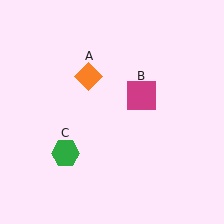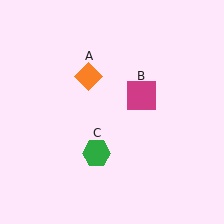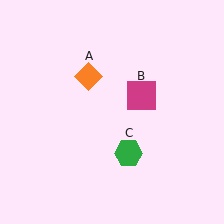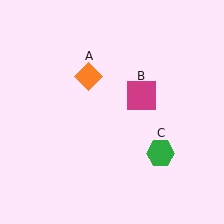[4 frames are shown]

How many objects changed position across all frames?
1 object changed position: green hexagon (object C).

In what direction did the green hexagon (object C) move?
The green hexagon (object C) moved right.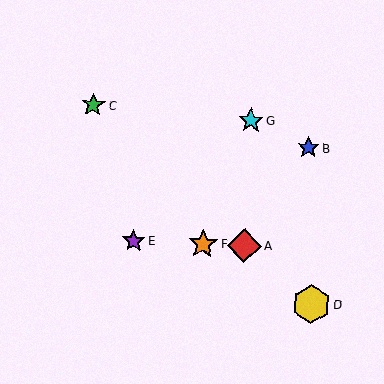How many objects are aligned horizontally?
3 objects (A, E, F) are aligned horizontally.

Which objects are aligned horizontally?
Objects A, E, F are aligned horizontally.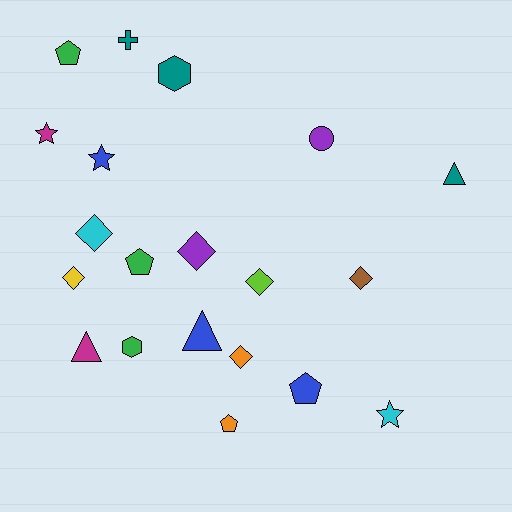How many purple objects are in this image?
There are 2 purple objects.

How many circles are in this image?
There is 1 circle.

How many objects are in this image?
There are 20 objects.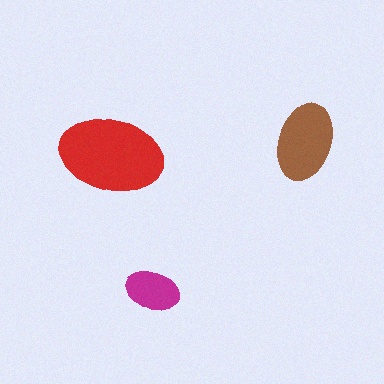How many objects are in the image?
There are 3 objects in the image.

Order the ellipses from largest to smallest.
the red one, the brown one, the magenta one.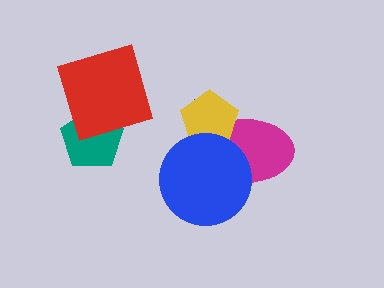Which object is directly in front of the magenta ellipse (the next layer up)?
The yellow pentagon is directly in front of the magenta ellipse.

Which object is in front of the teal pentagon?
The red square is in front of the teal pentagon.